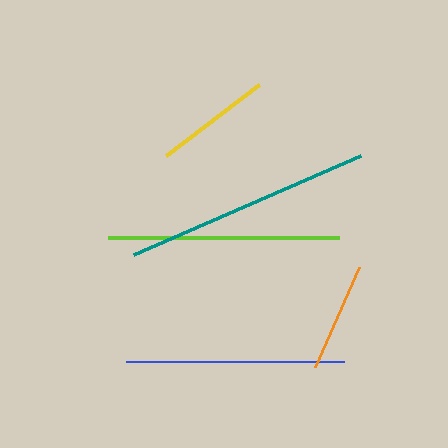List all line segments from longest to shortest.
From longest to shortest: teal, lime, blue, yellow, orange.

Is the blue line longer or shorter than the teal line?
The teal line is longer than the blue line.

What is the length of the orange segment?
The orange segment is approximately 110 pixels long.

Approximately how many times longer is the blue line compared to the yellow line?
The blue line is approximately 1.9 times the length of the yellow line.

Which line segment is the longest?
The teal line is the longest at approximately 248 pixels.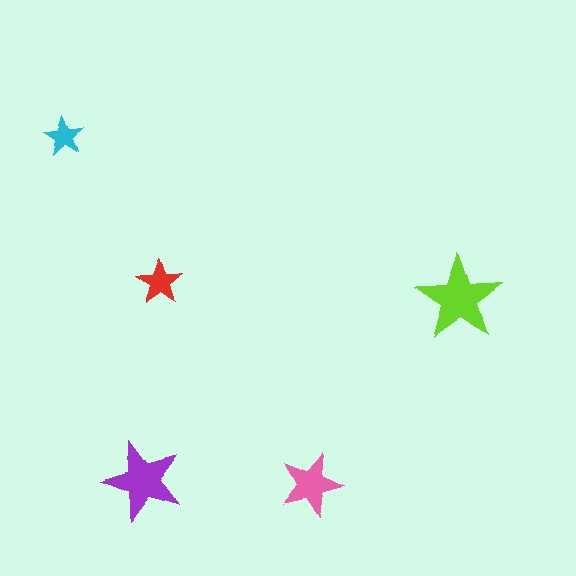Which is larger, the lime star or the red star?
The lime one.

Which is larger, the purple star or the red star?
The purple one.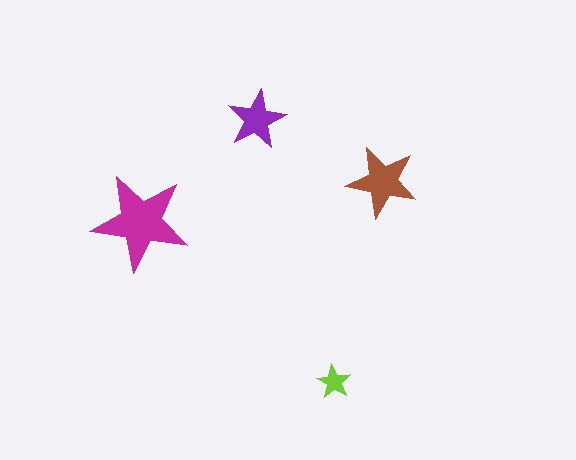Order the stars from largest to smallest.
the magenta one, the brown one, the purple one, the lime one.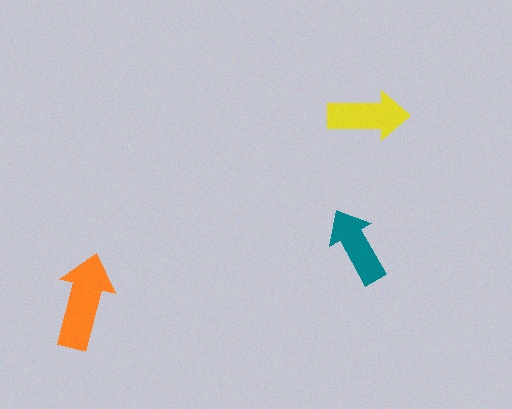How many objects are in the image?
There are 3 objects in the image.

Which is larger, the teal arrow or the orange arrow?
The orange one.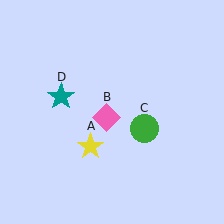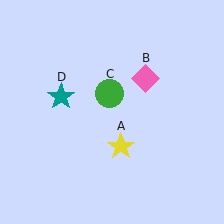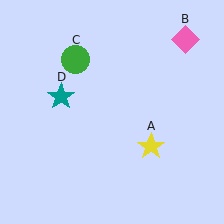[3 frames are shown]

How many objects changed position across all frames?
3 objects changed position: yellow star (object A), pink diamond (object B), green circle (object C).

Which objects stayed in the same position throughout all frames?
Teal star (object D) remained stationary.